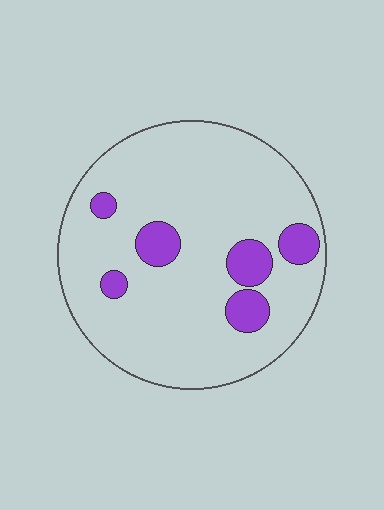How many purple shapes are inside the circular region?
6.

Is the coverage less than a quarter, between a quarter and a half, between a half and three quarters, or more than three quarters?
Less than a quarter.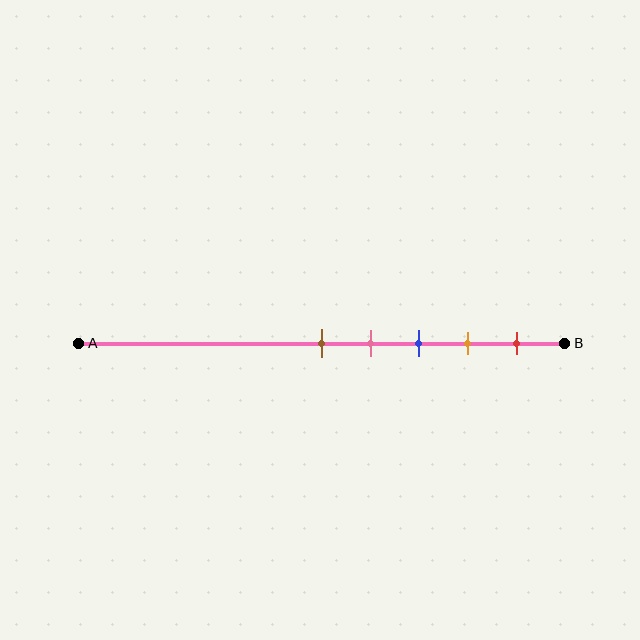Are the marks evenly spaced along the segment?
Yes, the marks are approximately evenly spaced.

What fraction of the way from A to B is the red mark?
The red mark is approximately 90% (0.9) of the way from A to B.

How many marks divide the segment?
There are 5 marks dividing the segment.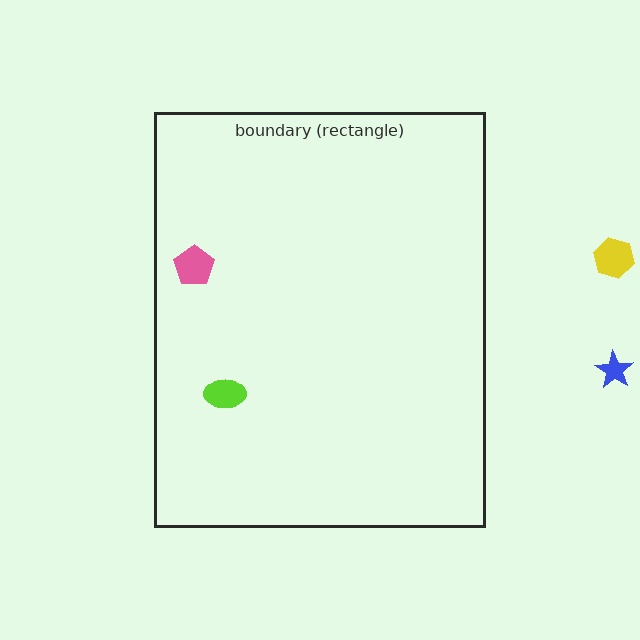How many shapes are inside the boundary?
2 inside, 2 outside.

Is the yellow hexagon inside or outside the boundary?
Outside.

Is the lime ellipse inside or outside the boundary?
Inside.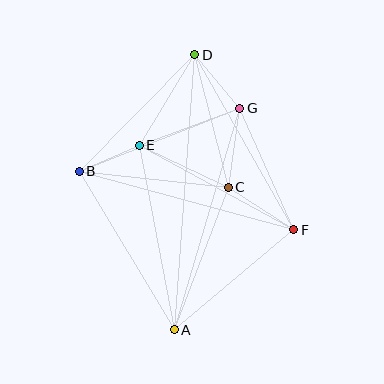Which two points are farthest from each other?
Points A and D are farthest from each other.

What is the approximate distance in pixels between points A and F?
The distance between A and F is approximately 156 pixels.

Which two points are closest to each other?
Points B and E are closest to each other.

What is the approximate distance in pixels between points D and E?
The distance between D and E is approximately 106 pixels.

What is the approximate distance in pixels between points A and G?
The distance between A and G is approximately 231 pixels.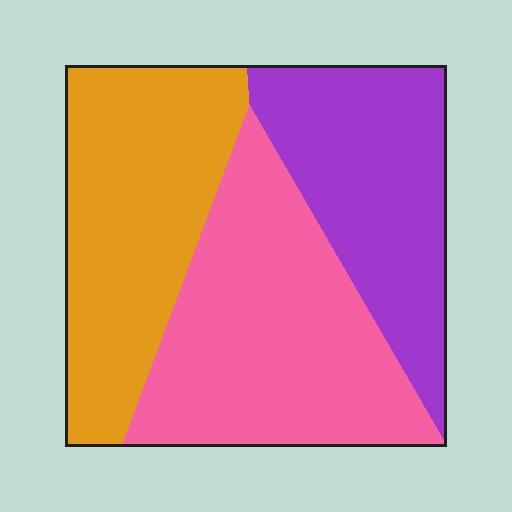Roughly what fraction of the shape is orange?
Orange takes up about one third (1/3) of the shape.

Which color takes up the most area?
Pink, at roughly 40%.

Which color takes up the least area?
Purple, at roughly 30%.